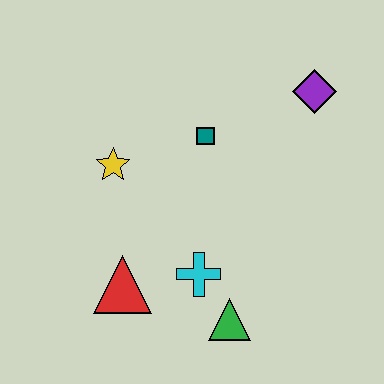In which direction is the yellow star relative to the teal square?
The yellow star is to the left of the teal square.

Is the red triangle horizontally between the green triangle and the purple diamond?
No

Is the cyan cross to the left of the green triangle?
Yes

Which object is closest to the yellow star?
The teal square is closest to the yellow star.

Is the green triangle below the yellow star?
Yes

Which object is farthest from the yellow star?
The purple diamond is farthest from the yellow star.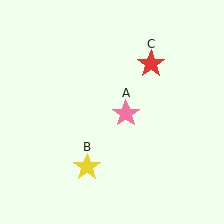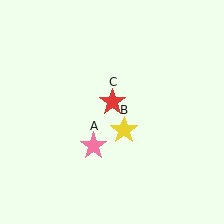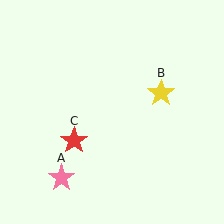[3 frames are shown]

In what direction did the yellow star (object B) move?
The yellow star (object B) moved up and to the right.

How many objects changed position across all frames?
3 objects changed position: pink star (object A), yellow star (object B), red star (object C).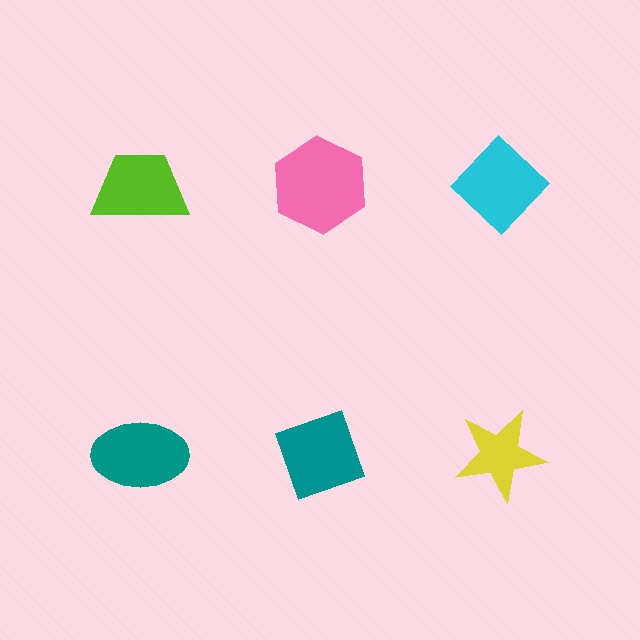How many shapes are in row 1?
3 shapes.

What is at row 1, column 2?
A pink hexagon.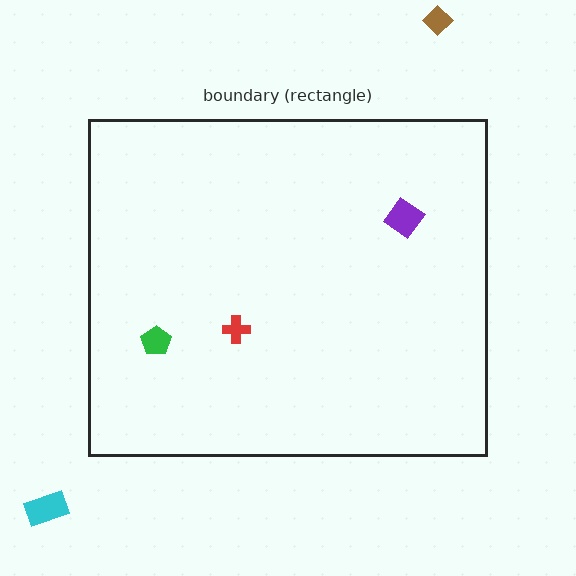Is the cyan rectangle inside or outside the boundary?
Outside.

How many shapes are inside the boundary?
3 inside, 2 outside.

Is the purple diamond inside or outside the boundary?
Inside.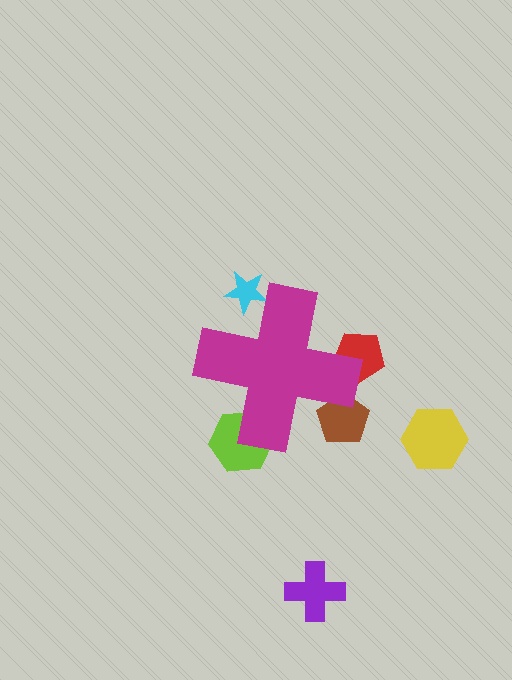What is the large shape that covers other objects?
A magenta cross.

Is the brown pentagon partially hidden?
Yes, the brown pentagon is partially hidden behind the magenta cross.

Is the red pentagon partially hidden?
Yes, the red pentagon is partially hidden behind the magenta cross.